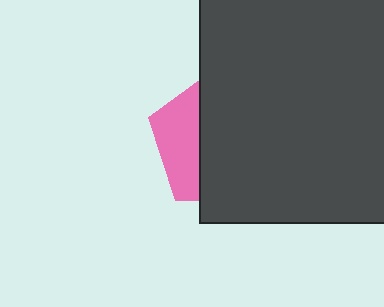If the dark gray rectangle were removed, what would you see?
You would see the complete pink pentagon.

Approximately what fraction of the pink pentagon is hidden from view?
Roughly 69% of the pink pentagon is hidden behind the dark gray rectangle.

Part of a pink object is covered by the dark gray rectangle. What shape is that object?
It is a pentagon.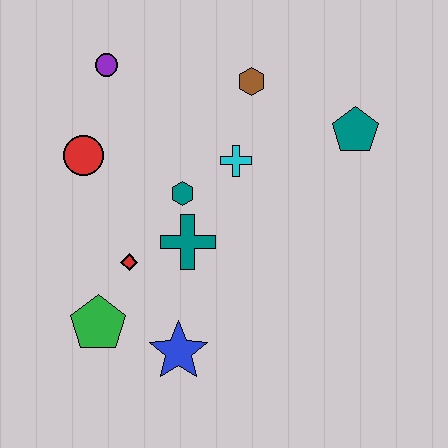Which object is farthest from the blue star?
The purple circle is farthest from the blue star.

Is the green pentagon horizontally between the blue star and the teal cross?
No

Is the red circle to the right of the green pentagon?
No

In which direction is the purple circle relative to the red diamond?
The purple circle is above the red diamond.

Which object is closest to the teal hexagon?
The teal cross is closest to the teal hexagon.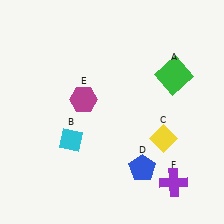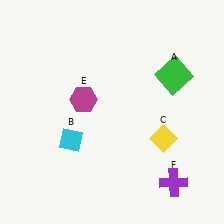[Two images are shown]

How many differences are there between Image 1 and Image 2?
There is 1 difference between the two images.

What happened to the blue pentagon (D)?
The blue pentagon (D) was removed in Image 2. It was in the bottom-right area of Image 1.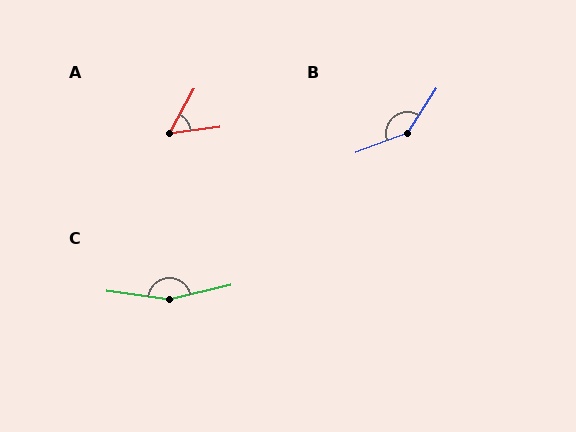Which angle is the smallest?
A, at approximately 54 degrees.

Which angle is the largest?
C, at approximately 159 degrees.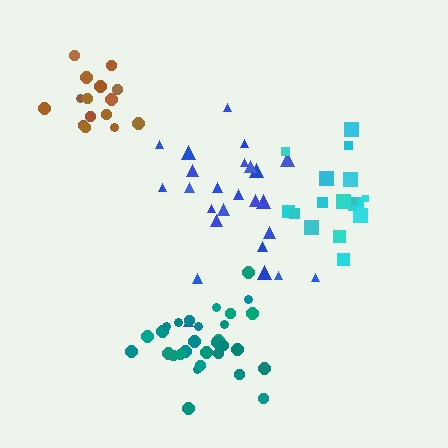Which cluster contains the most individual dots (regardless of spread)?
Teal (30).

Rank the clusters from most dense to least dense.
brown, teal, blue, cyan.